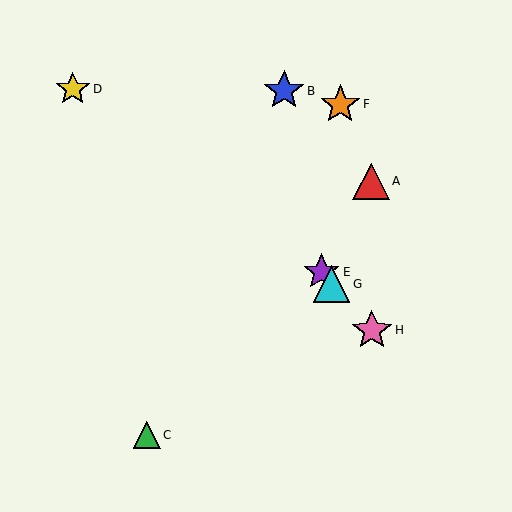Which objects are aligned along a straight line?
Objects E, G, H are aligned along a straight line.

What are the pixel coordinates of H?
Object H is at (372, 330).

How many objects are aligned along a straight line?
3 objects (E, G, H) are aligned along a straight line.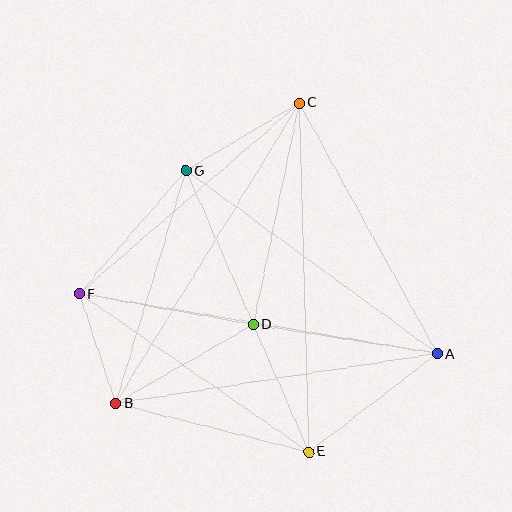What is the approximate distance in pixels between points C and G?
The distance between C and G is approximately 132 pixels.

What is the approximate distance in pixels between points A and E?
The distance between A and E is approximately 162 pixels.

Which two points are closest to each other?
Points B and F are closest to each other.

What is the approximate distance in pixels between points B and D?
The distance between B and D is approximately 158 pixels.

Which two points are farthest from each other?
Points A and F are farthest from each other.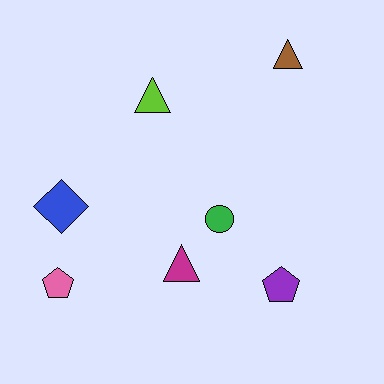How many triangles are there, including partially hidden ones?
There are 3 triangles.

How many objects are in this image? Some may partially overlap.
There are 7 objects.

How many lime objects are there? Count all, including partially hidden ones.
There is 1 lime object.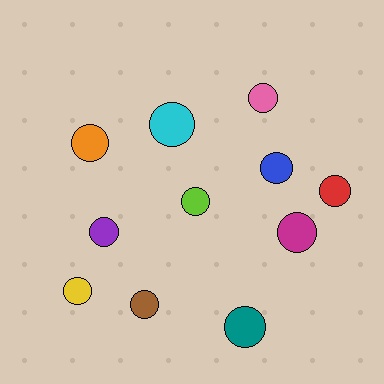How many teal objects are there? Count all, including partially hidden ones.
There is 1 teal object.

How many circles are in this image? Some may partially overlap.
There are 11 circles.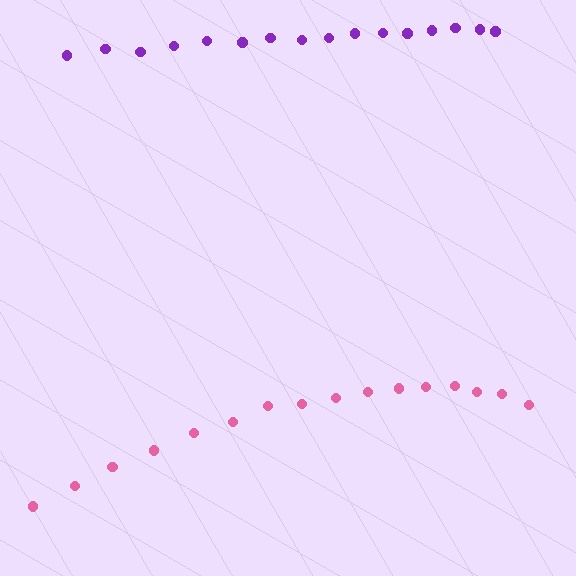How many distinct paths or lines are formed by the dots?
There are 2 distinct paths.